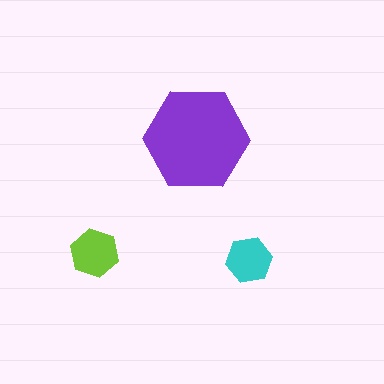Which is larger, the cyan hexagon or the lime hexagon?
The lime one.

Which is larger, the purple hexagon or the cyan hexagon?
The purple one.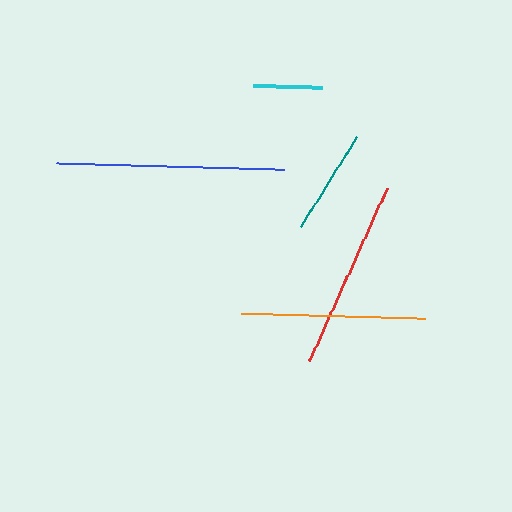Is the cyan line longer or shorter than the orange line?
The orange line is longer than the cyan line.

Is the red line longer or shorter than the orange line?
The red line is longer than the orange line.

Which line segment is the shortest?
The cyan line is the shortest at approximately 69 pixels.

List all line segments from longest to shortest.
From longest to shortest: blue, red, orange, teal, cyan.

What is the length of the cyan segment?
The cyan segment is approximately 69 pixels long.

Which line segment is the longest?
The blue line is the longest at approximately 228 pixels.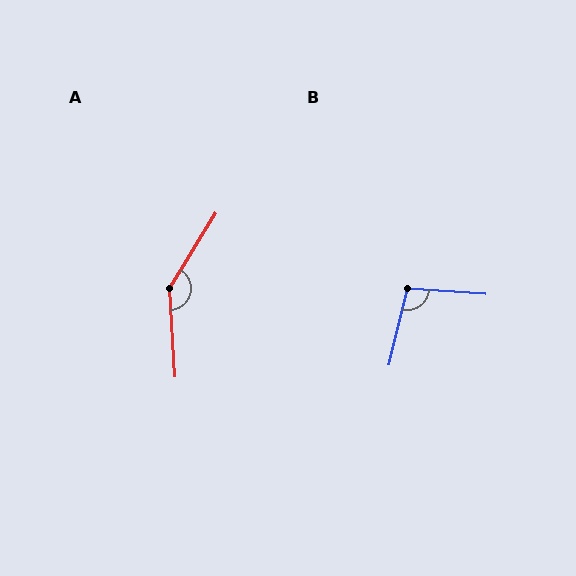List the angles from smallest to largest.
B (100°), A (145°).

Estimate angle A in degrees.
Approximately 145 degrees.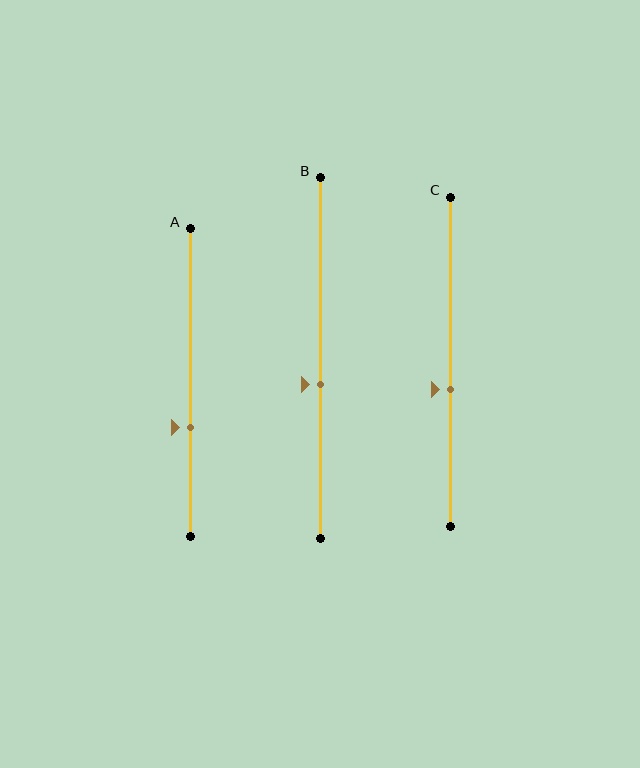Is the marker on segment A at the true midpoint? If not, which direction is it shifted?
No, the marker on segment A is shifted downward by about 15% of the segment length.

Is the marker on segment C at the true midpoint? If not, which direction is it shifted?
No, the marker on segment C is shifted downward by about 8% of the segment length.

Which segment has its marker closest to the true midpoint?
Segment B has its marker closest to the true midpoint.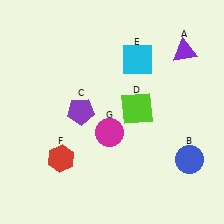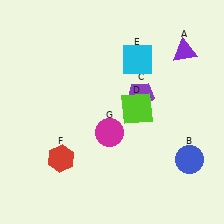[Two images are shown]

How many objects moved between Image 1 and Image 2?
1 object moved between the two images.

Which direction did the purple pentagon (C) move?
The purple pentagon (C) moved right.